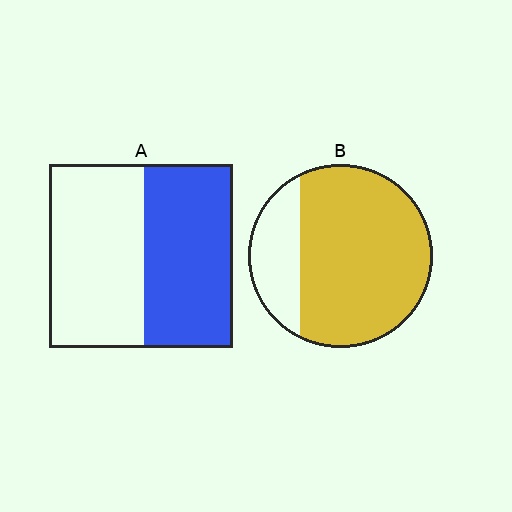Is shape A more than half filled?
Roughly half.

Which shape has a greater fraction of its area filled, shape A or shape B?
Shape B.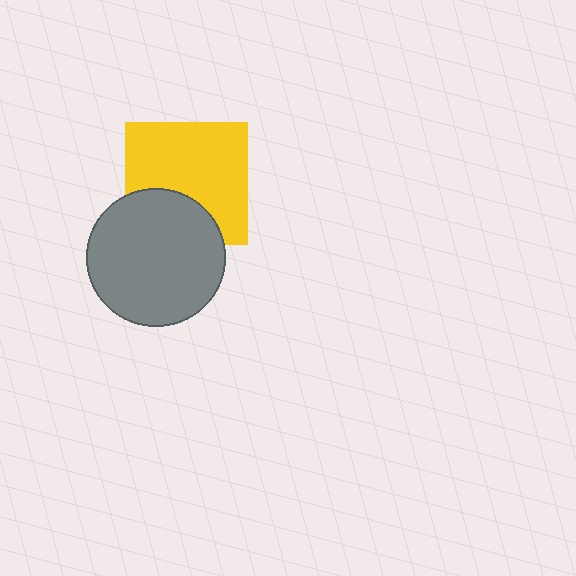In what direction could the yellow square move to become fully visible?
The yellow square could move up. That would shift it out from behind the gray circle entirely.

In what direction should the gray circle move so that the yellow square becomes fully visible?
The gray circle should move down. That is the shortest direction to clear the overlap and leave the yellow square fully visible.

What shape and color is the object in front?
The object in front is a gray circle.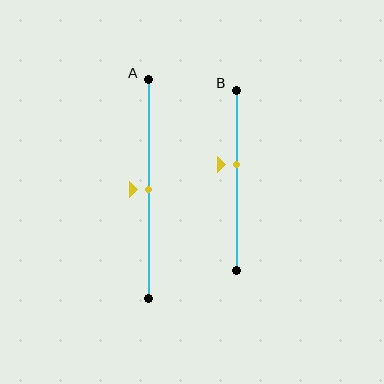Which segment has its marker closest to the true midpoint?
Segment A has its marker closest to the true midpoint.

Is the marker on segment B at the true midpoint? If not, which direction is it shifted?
No, the marker on segment B is shifted upward by about 9% of the segment length.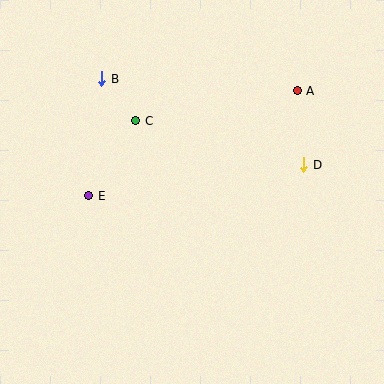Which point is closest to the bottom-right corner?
Point D is closest to the bottom-right corner.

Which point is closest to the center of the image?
Point C at (136, 121) is closest to the center.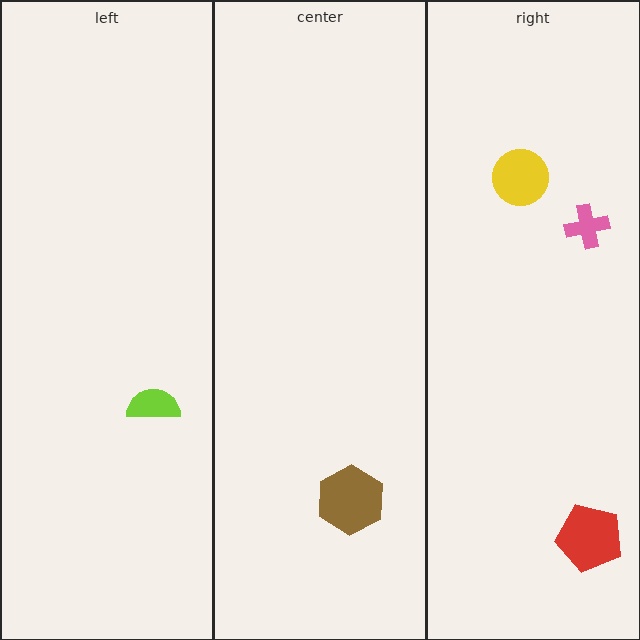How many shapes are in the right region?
3.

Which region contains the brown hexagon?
The center region.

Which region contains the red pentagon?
The right region.